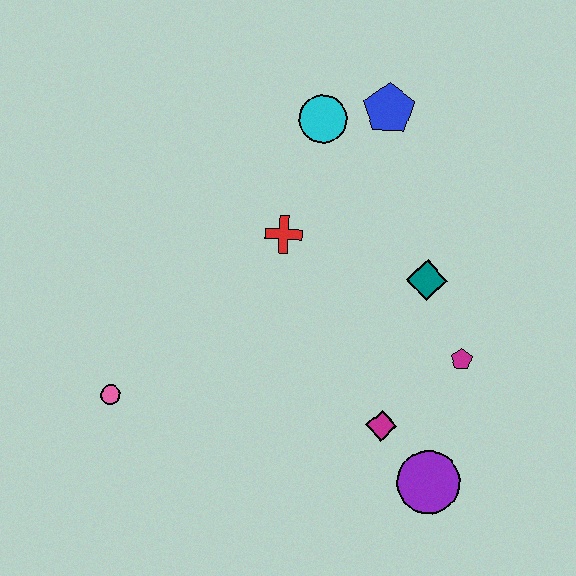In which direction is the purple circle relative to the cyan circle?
The purple circle is below the cyan circle.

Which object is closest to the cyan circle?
The blue pentagon is closest to the cyan circle.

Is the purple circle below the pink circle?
Yes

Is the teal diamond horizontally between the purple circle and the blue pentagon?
Yes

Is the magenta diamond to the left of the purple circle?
Yes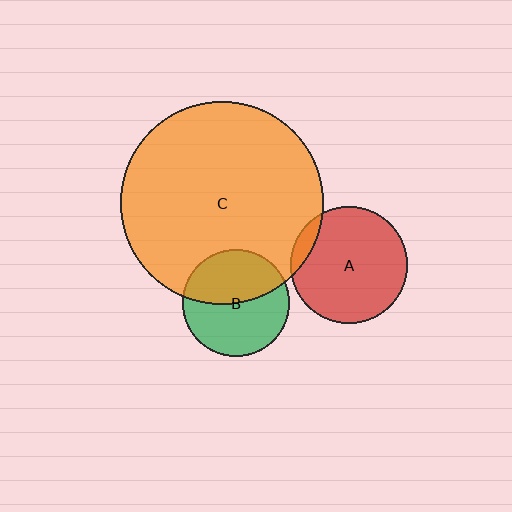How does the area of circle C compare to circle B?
Approximately 3.6 times.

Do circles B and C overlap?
Yes.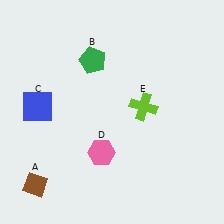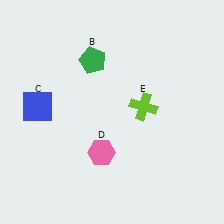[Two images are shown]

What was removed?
The brown diamond (A) was removed in Image 2.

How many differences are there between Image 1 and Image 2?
There is 1 difference between the two images.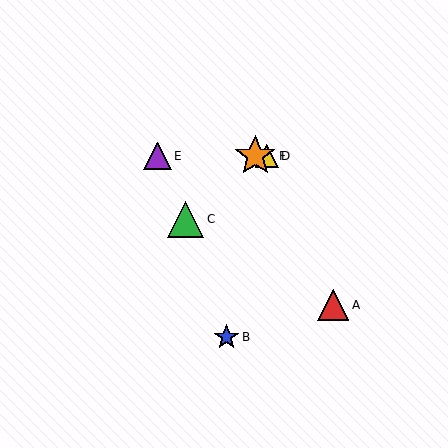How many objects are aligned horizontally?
3 objects (D, E, F) are aligned horizontally.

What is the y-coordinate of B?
Object B is at y≈337.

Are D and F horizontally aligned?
Yes, both are at y≈156.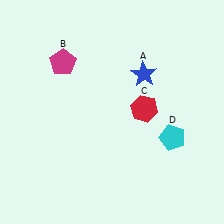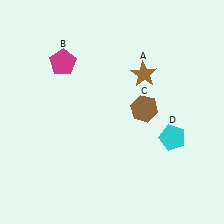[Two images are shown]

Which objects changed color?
A changed from blue to brown. C changed from red to brown.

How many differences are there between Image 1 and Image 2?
There are 2 differences between the two images.